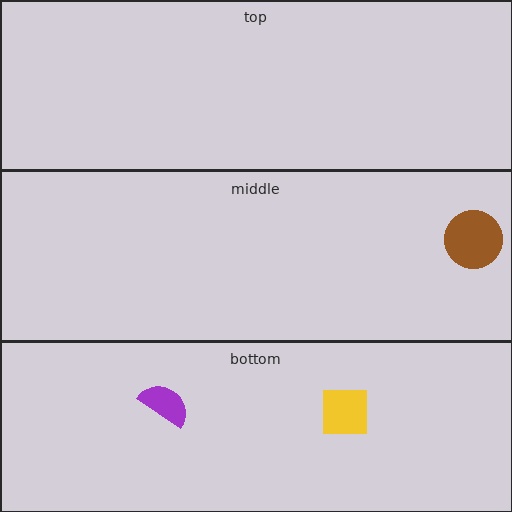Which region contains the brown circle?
The middle region.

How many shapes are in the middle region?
1.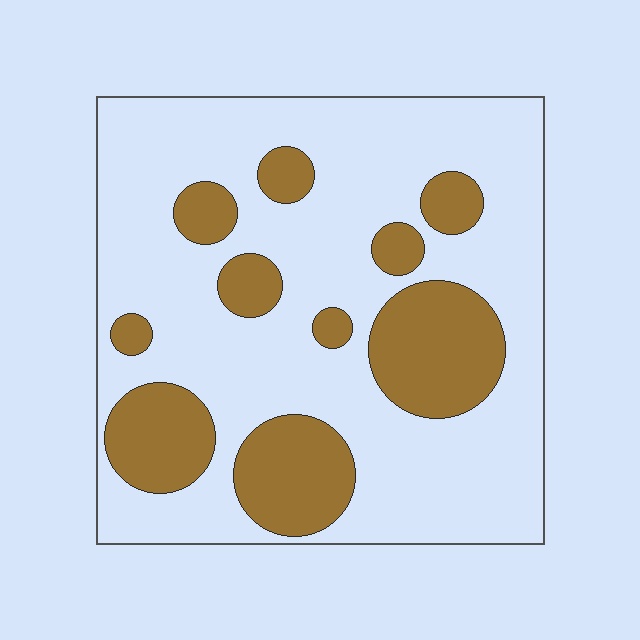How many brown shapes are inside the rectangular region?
10.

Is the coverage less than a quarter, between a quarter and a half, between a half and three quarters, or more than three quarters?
Between a quarter and a half.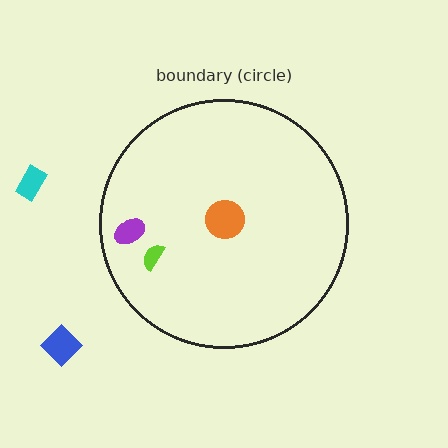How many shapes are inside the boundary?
3 inside, 2 outside.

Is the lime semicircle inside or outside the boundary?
Inside.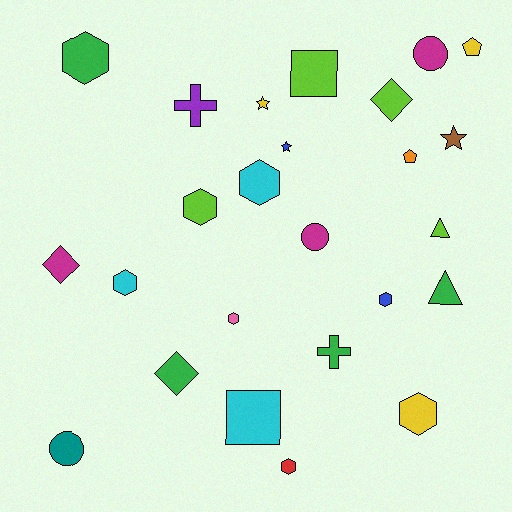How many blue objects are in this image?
There are 2 blue objects.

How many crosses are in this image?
There are 2 crosses.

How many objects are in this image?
There are 25 objects.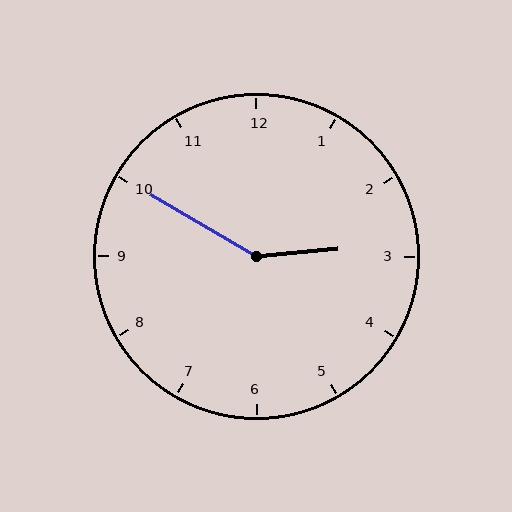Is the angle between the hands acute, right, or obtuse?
It is obtuse.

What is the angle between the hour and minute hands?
Approximately 145 degrees.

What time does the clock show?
2:50.